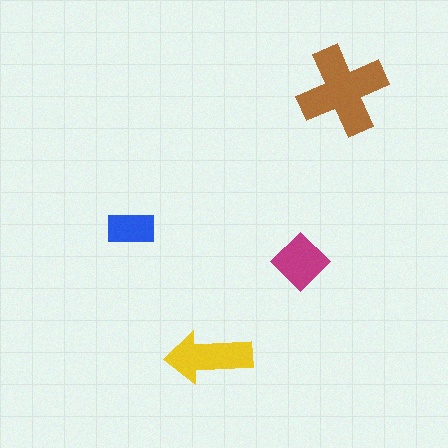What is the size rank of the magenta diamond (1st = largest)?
3rd.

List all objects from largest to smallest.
The brown cross, the yellow arrow, the magenta diamond, the blue rectangle.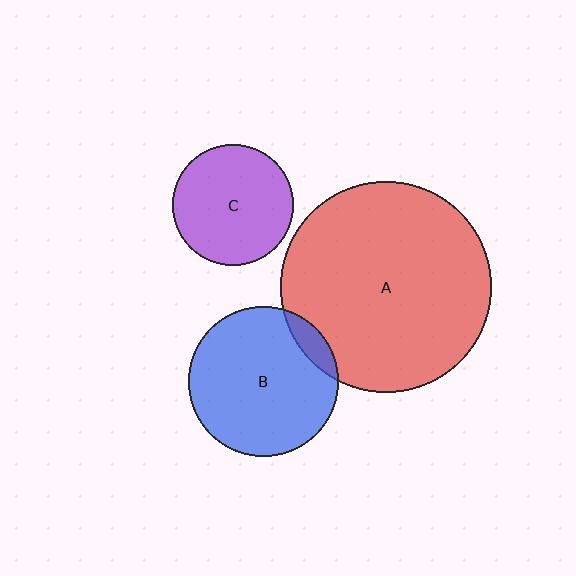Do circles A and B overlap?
Yes.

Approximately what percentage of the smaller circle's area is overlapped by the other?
Approximately 10%.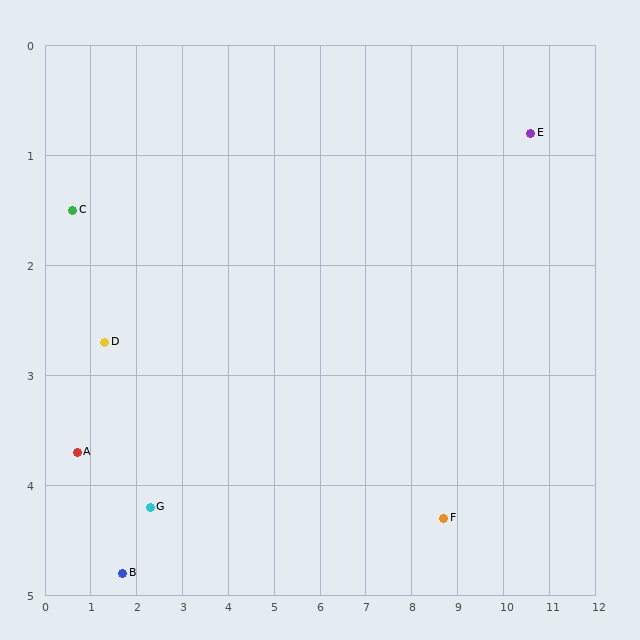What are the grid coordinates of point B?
Point B is at approximately (1.7, 4.8).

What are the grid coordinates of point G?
Point G is at approximately (2.3, 4.2).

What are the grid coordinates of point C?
Point C is at approximately (0.6, 1.5).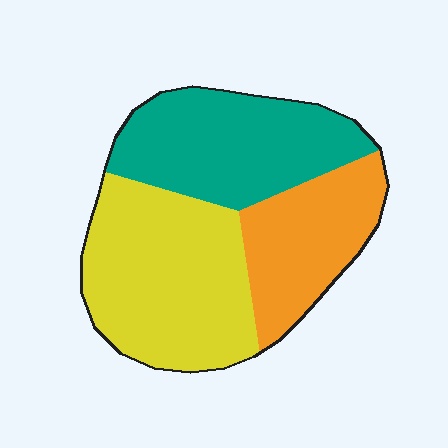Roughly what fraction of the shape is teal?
Teal covers about 35% of the shape.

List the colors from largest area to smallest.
From largest to smallest: yellow, teal, orange.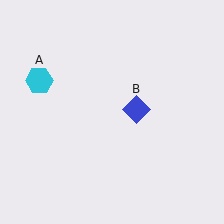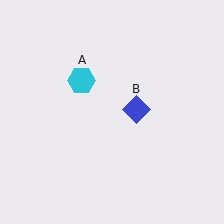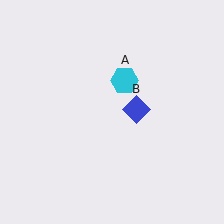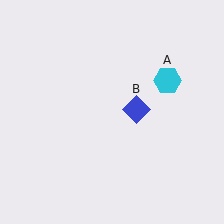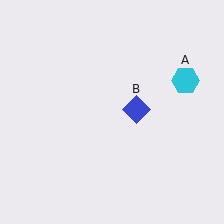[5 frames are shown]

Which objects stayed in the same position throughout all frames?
Blue diamond (object B) remained stationary.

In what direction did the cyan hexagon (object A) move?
The cyan hexagon (object A) moved right.